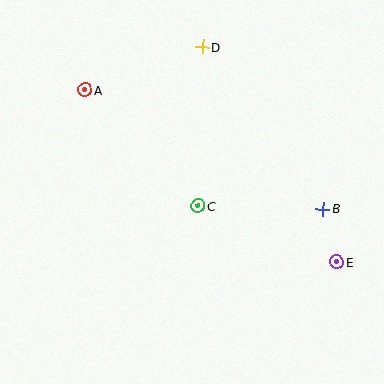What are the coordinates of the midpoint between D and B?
The midpoint between D and B is at (263, 128).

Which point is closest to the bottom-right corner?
Point E is closest to the bottom-right corner.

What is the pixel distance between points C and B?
The distance between C and B is 125 pixels.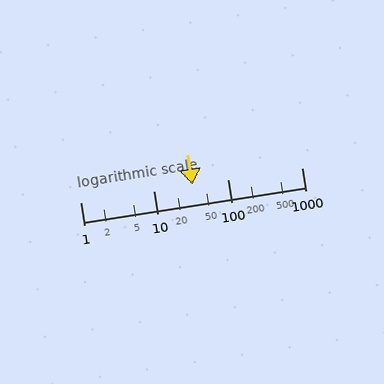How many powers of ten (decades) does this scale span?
The scale spans 3 decades, from 1 to 1000.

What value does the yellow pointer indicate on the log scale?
The pointer indicates approximately 33.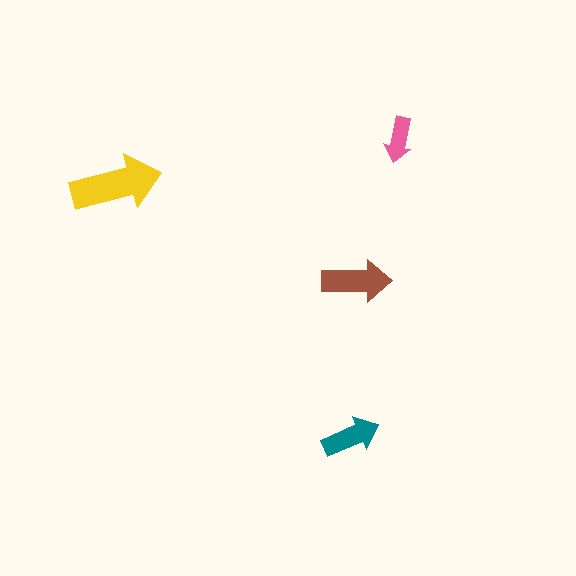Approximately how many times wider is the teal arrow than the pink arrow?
About 1.5 times wider.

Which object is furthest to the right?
The pink arrow is rightmost.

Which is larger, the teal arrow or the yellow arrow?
The yellow one.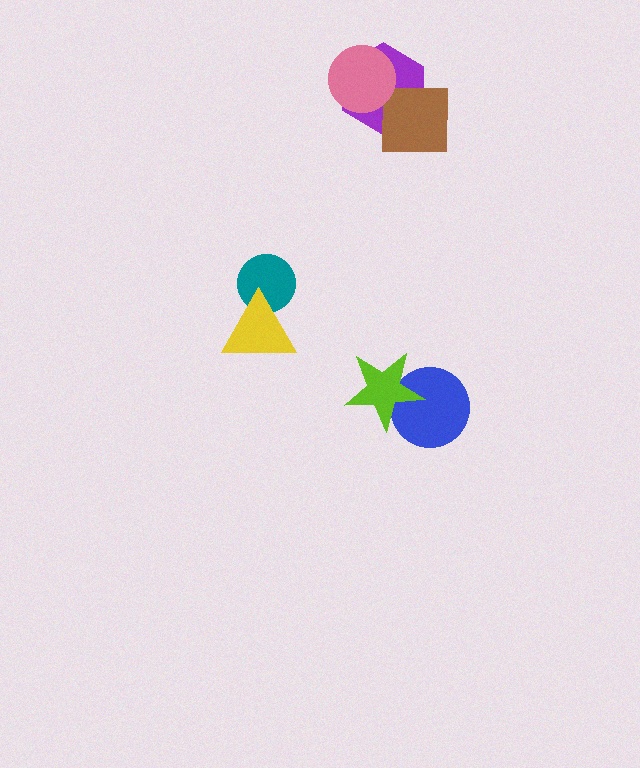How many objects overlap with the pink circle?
2 objects overlap with the pink circle.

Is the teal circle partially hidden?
Yes, it is partially covered by another shape.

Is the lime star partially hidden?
No, no other shape covers it.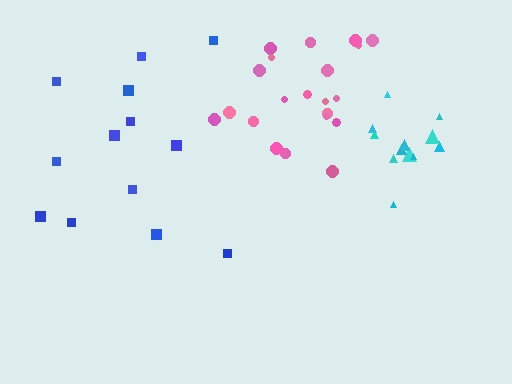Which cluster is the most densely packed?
Cyan.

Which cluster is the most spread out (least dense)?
Blue.